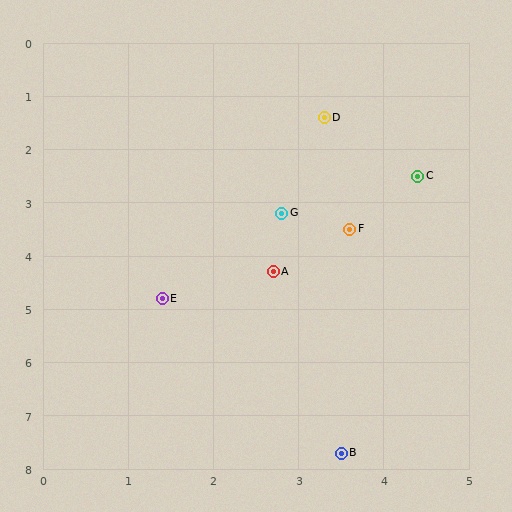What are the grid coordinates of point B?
Point B is at approximately (3.5, 7.7).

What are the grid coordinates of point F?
Point F is at approximately (3.6, 3.5).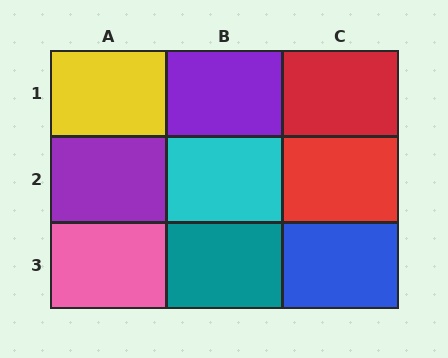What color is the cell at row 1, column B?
Purple.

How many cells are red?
2 cells are red.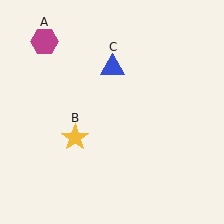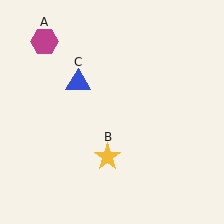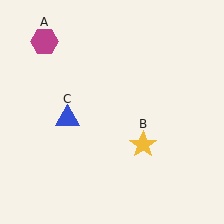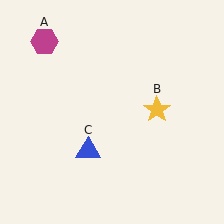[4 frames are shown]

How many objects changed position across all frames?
2 objects changed position: yellow star (object B), blue triangle (object C).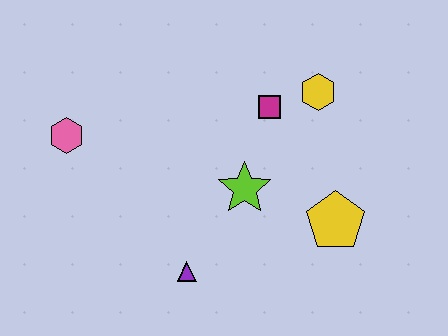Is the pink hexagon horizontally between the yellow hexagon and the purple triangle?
No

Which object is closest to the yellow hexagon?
The magenta square is closest to the yellow hexagon.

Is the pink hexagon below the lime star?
No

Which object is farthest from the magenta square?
The pink hexagon is farthest from the magenta square.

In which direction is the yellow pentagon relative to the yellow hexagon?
The yellow pentagon is below the yellow hexagon.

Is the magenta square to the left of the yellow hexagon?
Yes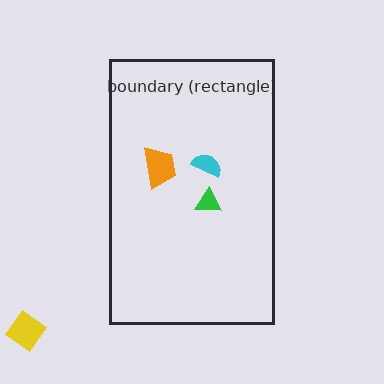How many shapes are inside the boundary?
3 inside, 1 outside.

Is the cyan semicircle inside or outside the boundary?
Inside.